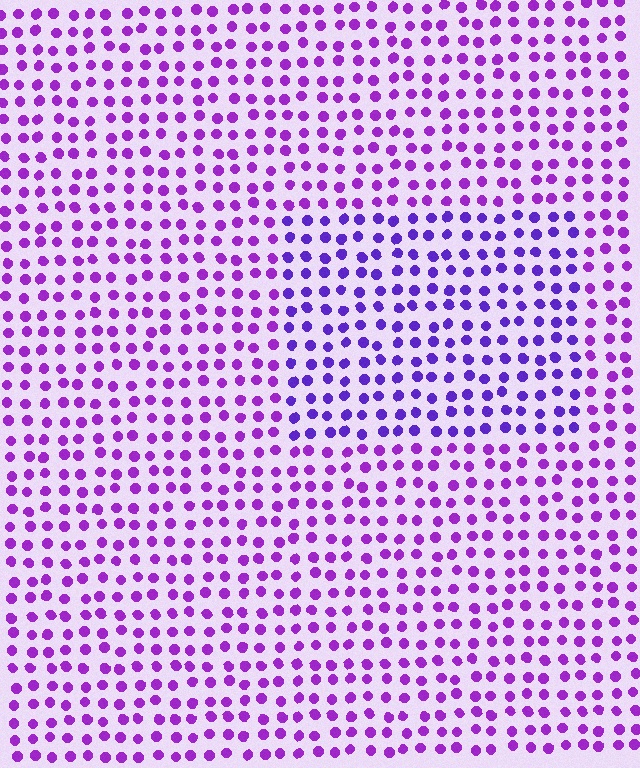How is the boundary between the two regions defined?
The boundary is defined purely by a slight shift in hue (about 25 degrees). Spacing, size, and orientation are identical on both sides.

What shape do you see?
I see a rectangle.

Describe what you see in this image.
The image is filled with small purple elements in a uniform arrangement. A rectangle-shaped region is visible where the elements are tinted to a slightly different hue, forming a subtle color boundary.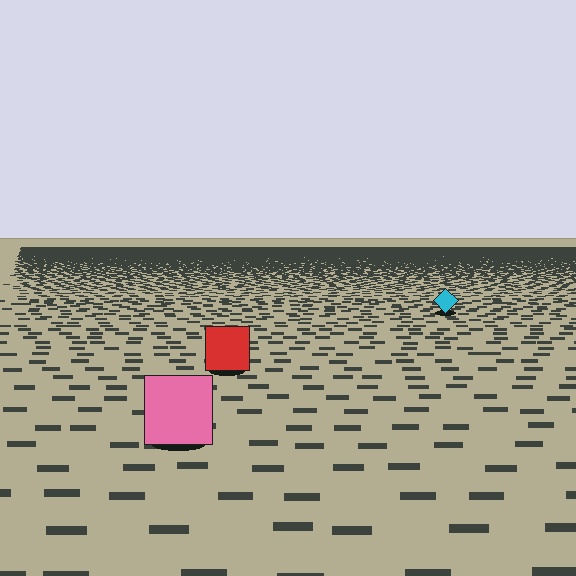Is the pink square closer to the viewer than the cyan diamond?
Yes. The pink square is closer — you can tell from the texture gradient: the ground texture is coarser near it.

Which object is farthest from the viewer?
The cyan diamond is farthest from the viewer. It appears smaller and the ground texture around it is denser.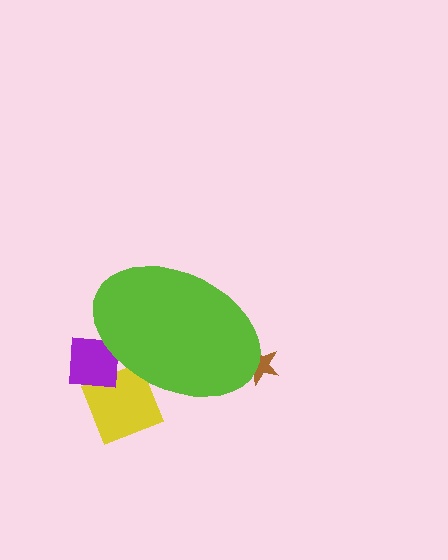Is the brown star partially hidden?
Yes, the brown star is partially hidden behind the lime ellipse.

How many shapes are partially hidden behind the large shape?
3 shapes are partially hidden.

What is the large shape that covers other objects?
A lime ellipse.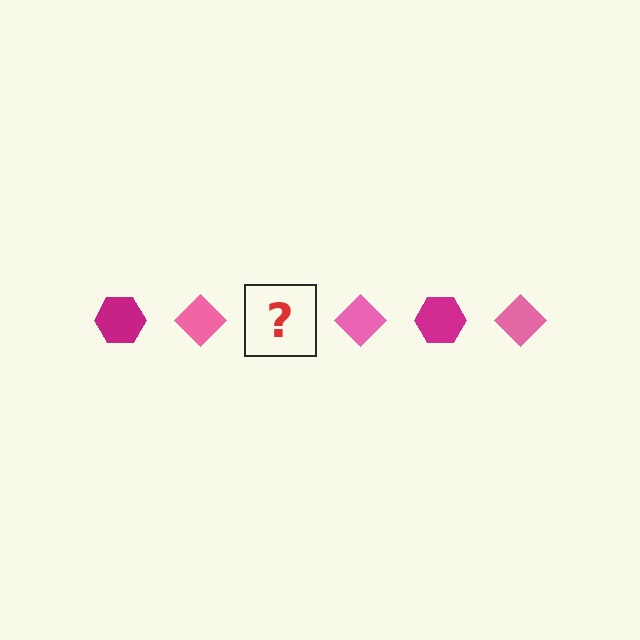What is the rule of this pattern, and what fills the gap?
The rule is that the pattern alternates between magenta hexagon and pink diamond. The gap should be filled with a magenta hexagon.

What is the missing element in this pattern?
The missing element is a magenta hexagon.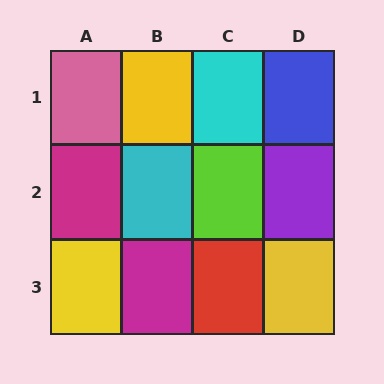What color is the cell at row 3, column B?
Magenta.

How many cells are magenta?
2 cells are magenta.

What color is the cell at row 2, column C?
Lime.